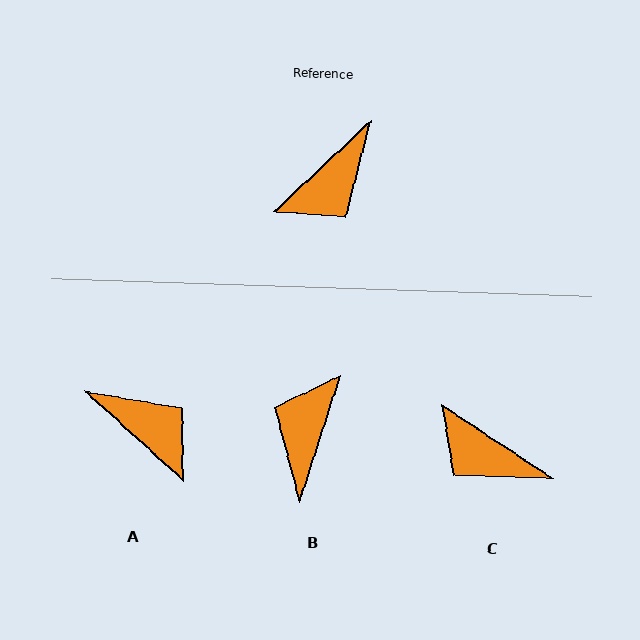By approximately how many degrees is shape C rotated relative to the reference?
Approximately 76 degrees clockwise.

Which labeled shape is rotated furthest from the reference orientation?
B, about 151 degrees away.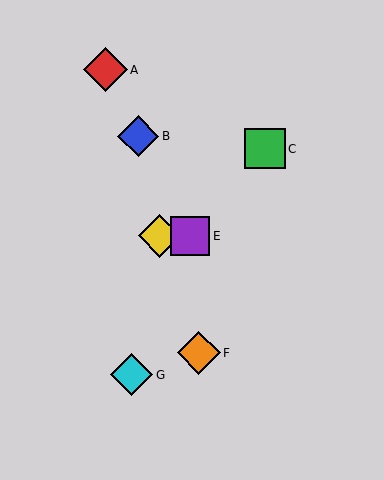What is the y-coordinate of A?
Object A is at y≈70.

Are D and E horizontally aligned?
Yes, both are at y≈236.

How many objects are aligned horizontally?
2 objects (D, E) are aligned horizontally.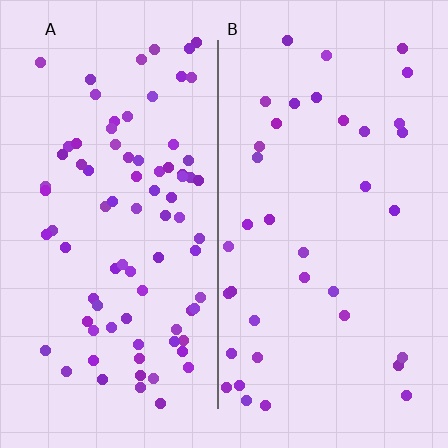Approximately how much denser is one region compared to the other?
Approximately 2.2× — region A over region B.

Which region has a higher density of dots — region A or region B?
A (the left).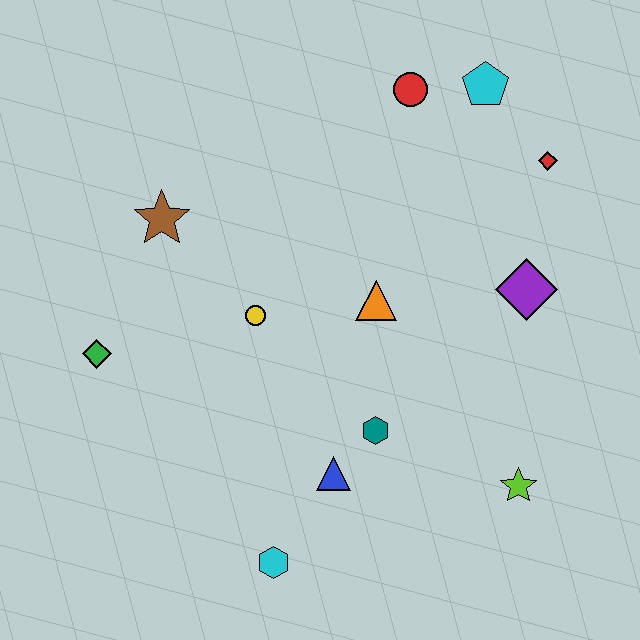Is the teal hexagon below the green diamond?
Yes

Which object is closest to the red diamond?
The cyan pentagon is closest to the red diamond.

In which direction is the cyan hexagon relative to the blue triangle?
The cyan hexagon is below the blue triangle.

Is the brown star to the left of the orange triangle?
Yes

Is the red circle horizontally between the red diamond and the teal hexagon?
Yes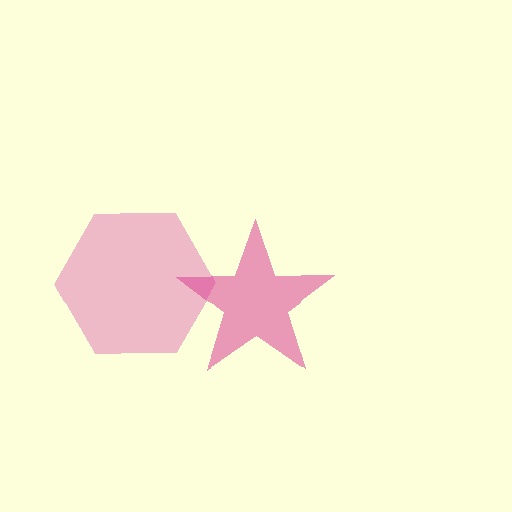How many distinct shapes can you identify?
There are 2 distinct shapes: a pink hexagon, a magenta star.